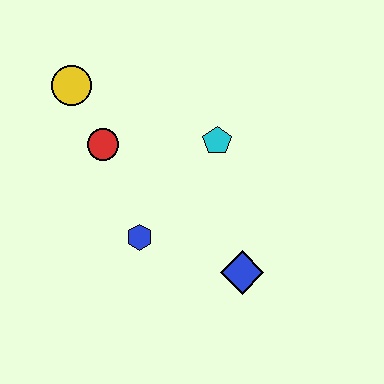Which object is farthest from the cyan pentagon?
The yellow circle is farthest from the cyan pentagon.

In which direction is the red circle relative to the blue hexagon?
The red circle is above the blue hexagon.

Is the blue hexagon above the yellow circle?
No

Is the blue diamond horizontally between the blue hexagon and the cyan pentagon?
No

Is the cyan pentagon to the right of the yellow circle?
Yes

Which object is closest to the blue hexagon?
The red circle is closest to the blue hexagon.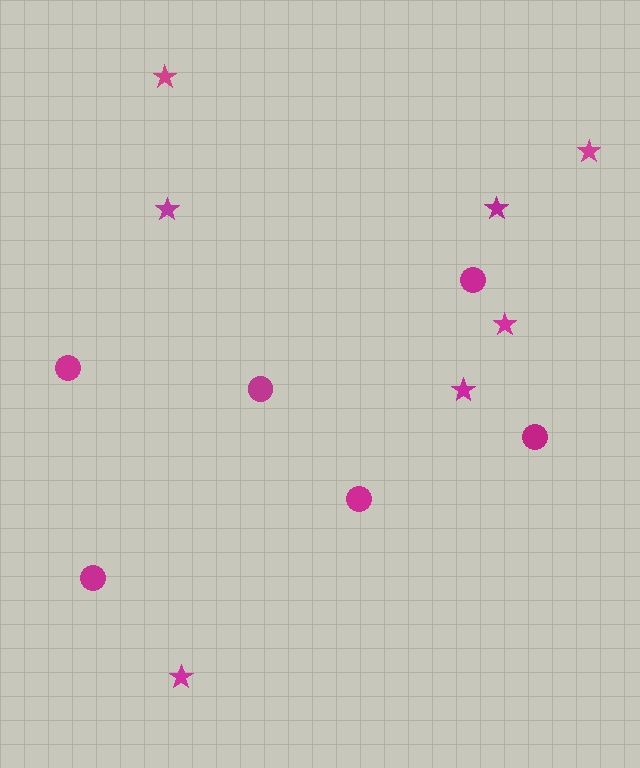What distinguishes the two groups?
There are 2 groups: one group of stars (7) and one group of circles (6).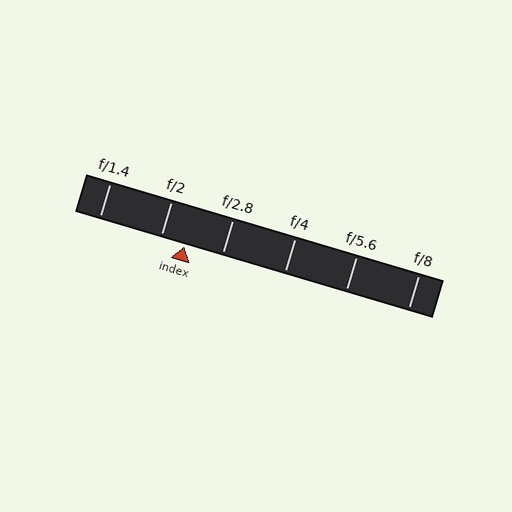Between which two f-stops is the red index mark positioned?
The index mark is between f/2 and f/2.8.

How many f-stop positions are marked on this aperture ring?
There are 6 f-stop positions marked.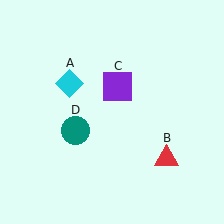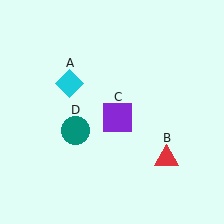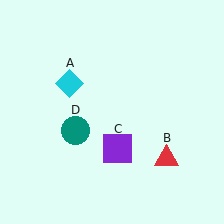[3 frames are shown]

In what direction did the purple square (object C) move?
The purple square (object C) moved down.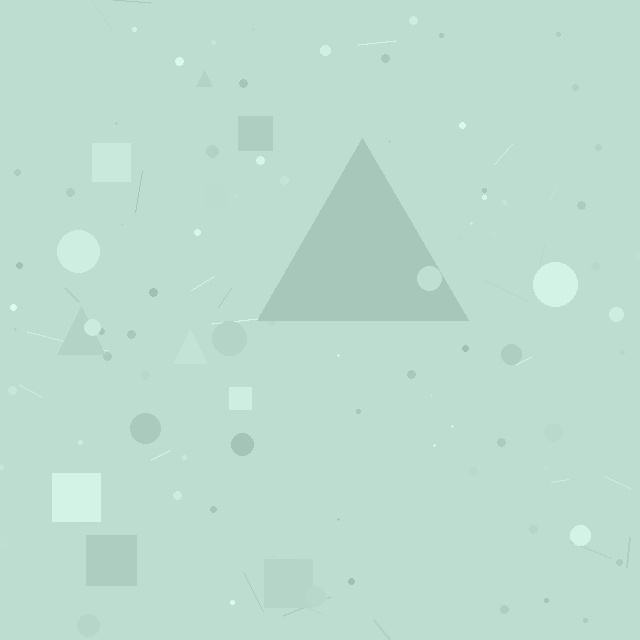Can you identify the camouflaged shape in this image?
The camouflaged shape is a triangle.